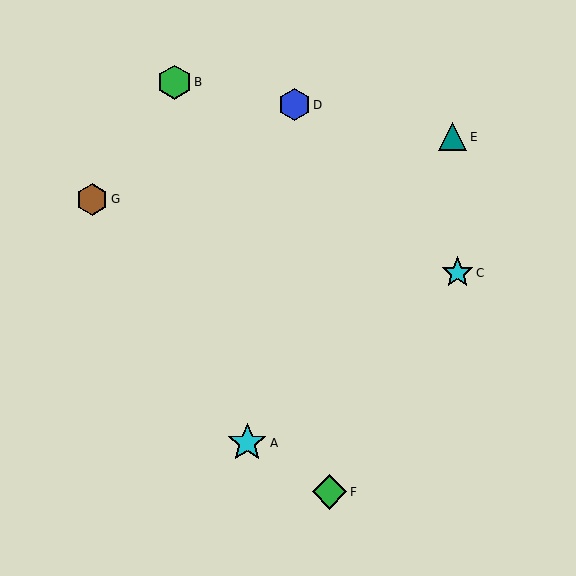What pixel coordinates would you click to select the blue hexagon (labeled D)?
Click at (295, 105) to select the blue hexagon D.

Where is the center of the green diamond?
The center of the green diamond is at (330, 492).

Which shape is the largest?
The cyan star (labeled A) is the largest.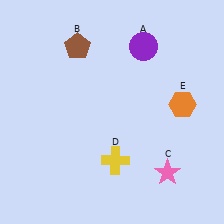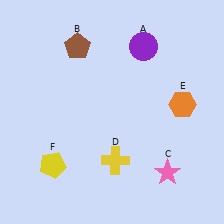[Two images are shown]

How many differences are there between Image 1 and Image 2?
There is 1 difference between the two images.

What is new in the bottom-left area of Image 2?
A yellow pentagon (F) was added in the bottom-left area of Image 2.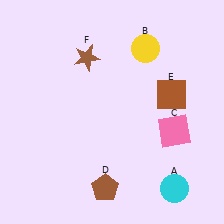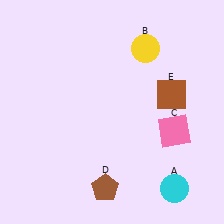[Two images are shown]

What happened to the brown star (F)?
The brown star (F) was removed in Image 2. It was in the top-left area of Image 1.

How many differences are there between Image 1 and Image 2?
There is 1 difference between the two images.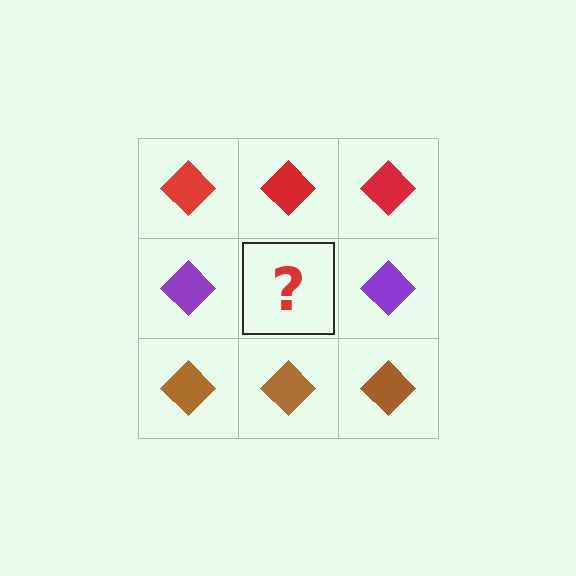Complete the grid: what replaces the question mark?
The question mark should be replaced with a purple diamond.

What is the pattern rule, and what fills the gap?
The rule is that each row has a consistent color. The gap should be filled with a purple diamond.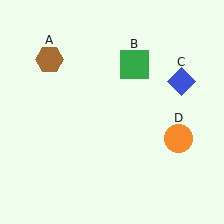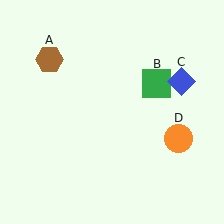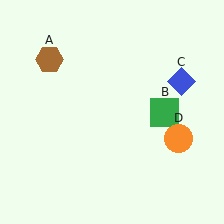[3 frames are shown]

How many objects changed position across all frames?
1 object changed position: green square (object B).